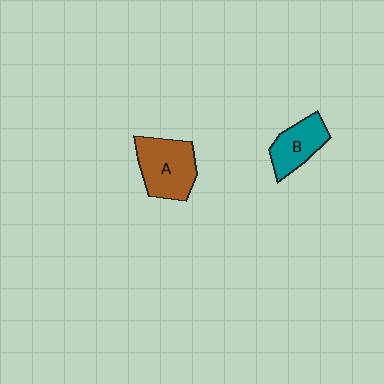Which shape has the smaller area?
Shape B (teal).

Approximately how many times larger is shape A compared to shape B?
Approximately 1.4 times.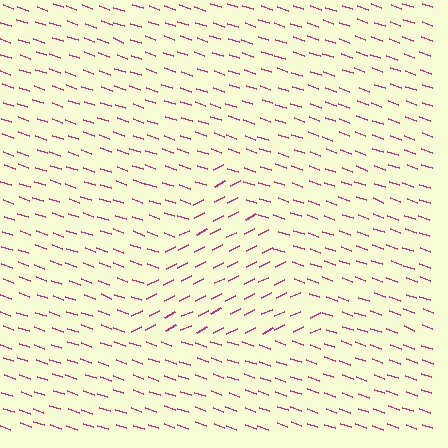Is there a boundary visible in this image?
Yes, there is a texture boundary formed by a change in line orientation.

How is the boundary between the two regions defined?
The boundary is defined purely by a change in line orientation (approximately 45 degrees difference). All lines are the same color and thickness.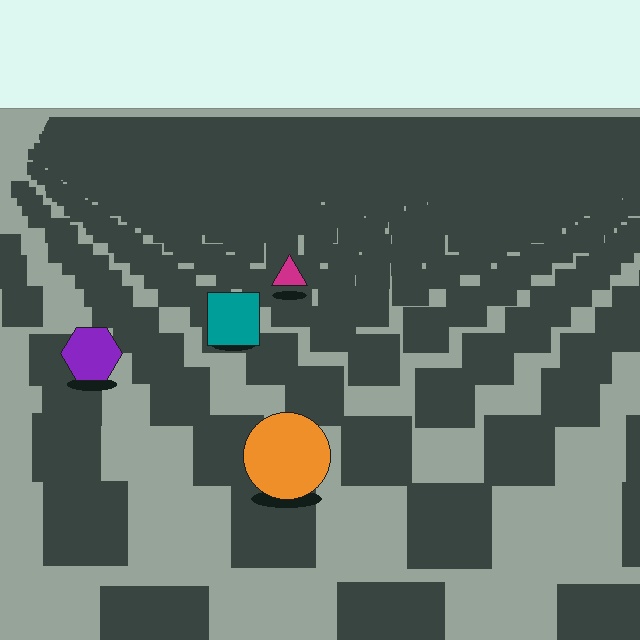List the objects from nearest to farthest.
From nearest to farthest: the orange circle, the purple hexagon, the teal square, the magenta triangle.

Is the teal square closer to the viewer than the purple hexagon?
No. The purple hexagon is closer — you can tell from the texture gradient: the ground texture is coarser near it.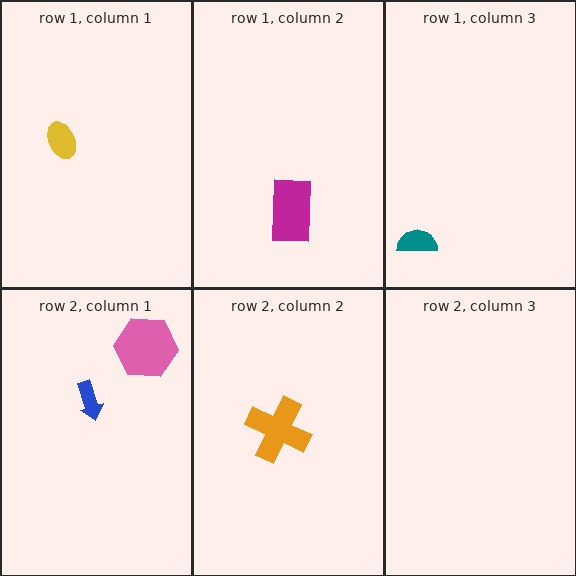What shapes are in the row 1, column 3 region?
The teal semicircle.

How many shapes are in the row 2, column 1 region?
2.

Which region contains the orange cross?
The row 2, column 2 region.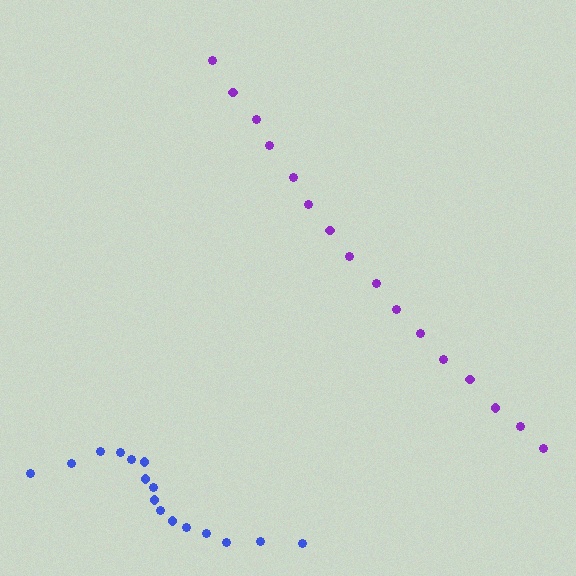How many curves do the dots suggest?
There are 2 distinct paths.